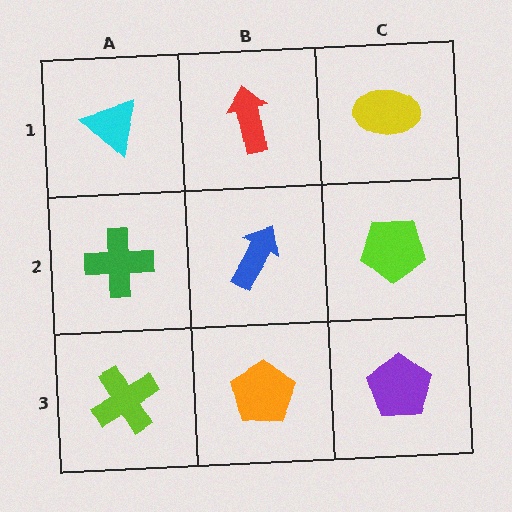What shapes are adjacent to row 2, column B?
A red arrow (row 1, column B), an orange pentagon (row 3, column B), a green cross (row 2, column A), a lime pentagon (row 2, column C).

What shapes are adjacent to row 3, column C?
A lime pentagon (row 2, column C), an orange pentagon (row 3, column B).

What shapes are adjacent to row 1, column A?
A green cross (row 2, column A), a red arrow (row 1, column B).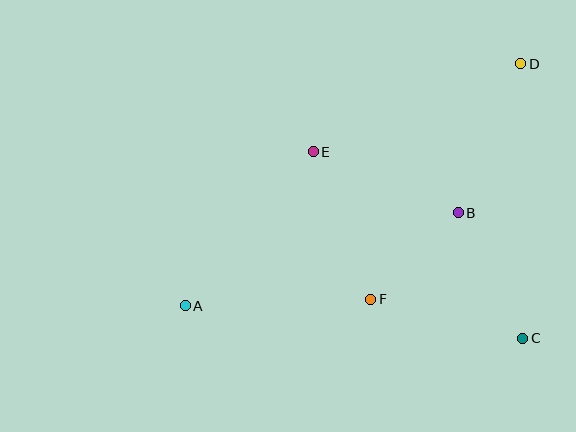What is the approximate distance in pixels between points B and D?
The distance between B and D is approximately 161 pixels.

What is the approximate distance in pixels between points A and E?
The distance between A and E is approximately 200 pixels.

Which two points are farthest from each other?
Points A and D are farthest from each other.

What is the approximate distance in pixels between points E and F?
The distance between E and F is approximately 158 pixels.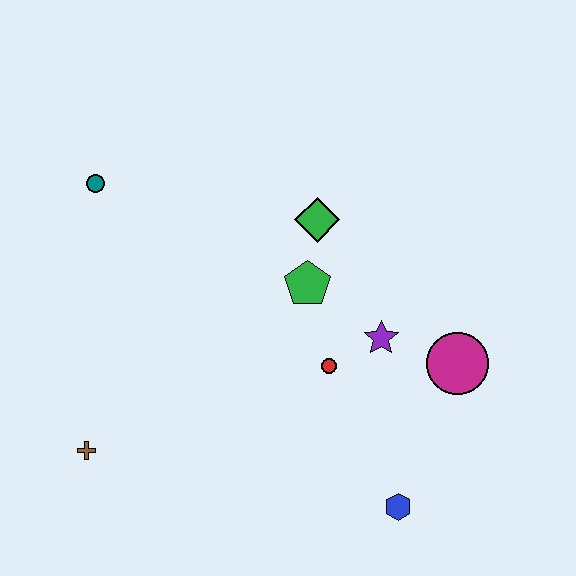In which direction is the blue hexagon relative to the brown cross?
The blue hexagon is to the right of the brown cross.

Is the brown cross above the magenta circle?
No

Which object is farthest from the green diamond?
The brown cross is farthest from the green diamond.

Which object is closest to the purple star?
The red circle is closest to the purple star.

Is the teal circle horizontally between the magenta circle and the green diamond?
No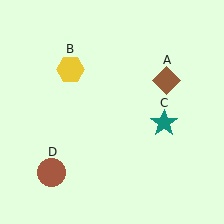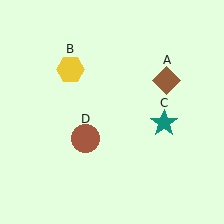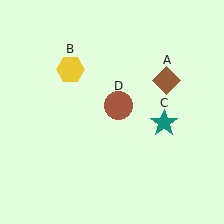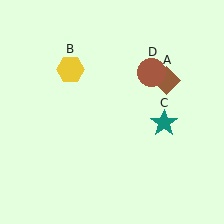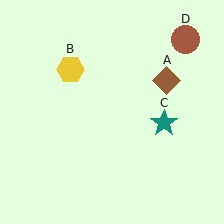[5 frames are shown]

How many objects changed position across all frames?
1 object changed position: brown circle (object D).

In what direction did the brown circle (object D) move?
The brown circle (object D) moved up and to the right.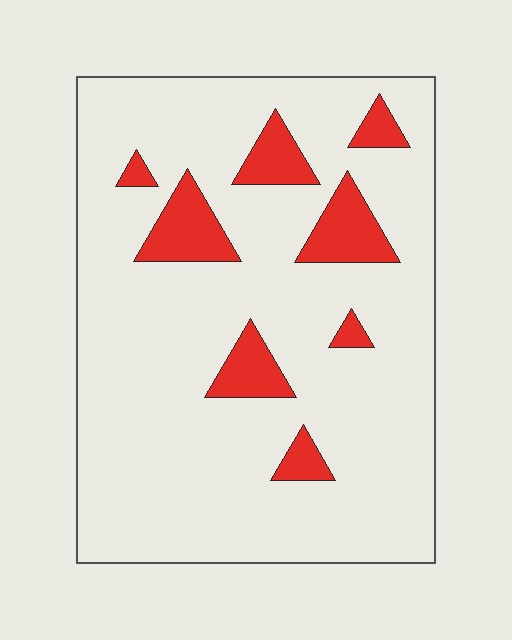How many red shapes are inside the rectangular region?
8.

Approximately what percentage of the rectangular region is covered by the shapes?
Approximately 15%.